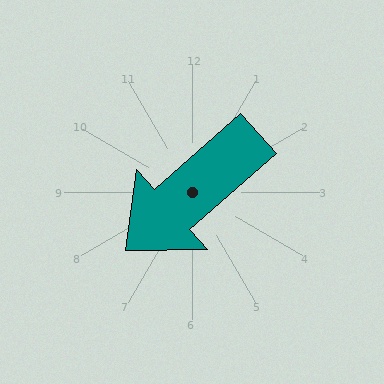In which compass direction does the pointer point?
Southwest.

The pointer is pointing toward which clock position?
Roughly 8 o'clock.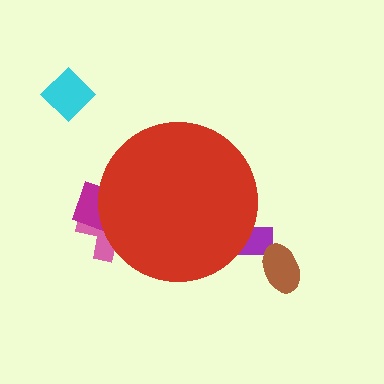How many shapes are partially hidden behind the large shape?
3 shapes are partially hidden.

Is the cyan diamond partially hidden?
No, the cyan diamond is fully visible.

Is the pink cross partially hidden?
Yes, the pink cross is partially hidden behind the red circle.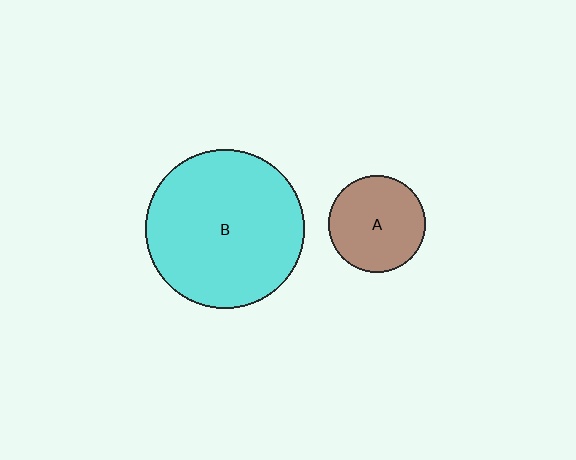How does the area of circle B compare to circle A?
Approximately 2.7 times.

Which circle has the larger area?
Circle B (cyan).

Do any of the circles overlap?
No, none of the circles overlap.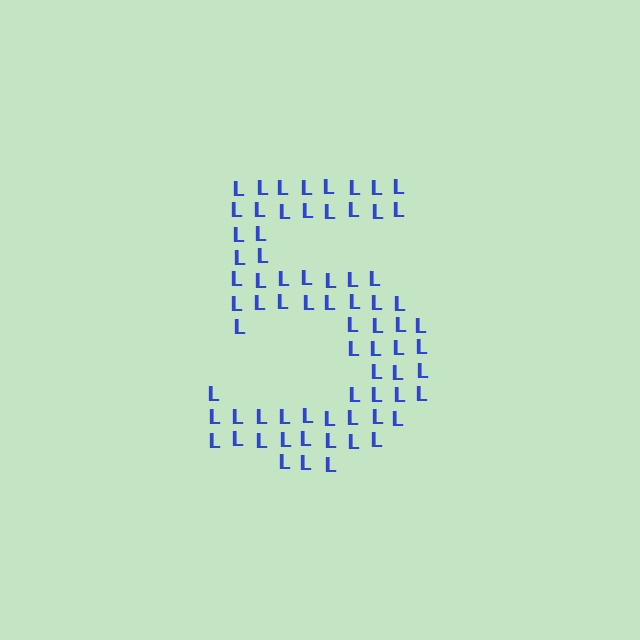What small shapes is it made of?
It is made of small letter L's.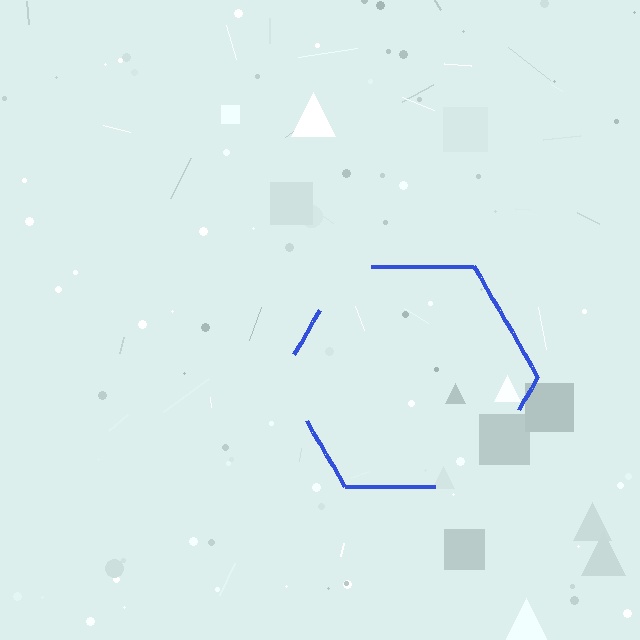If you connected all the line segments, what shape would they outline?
They would outline a hexagon.